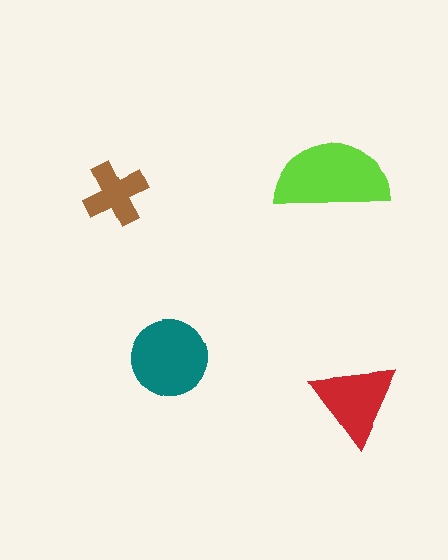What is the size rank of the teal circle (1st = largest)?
2nd.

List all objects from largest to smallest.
The lime semicircle, the teal circle, the red triangle, the brown cross.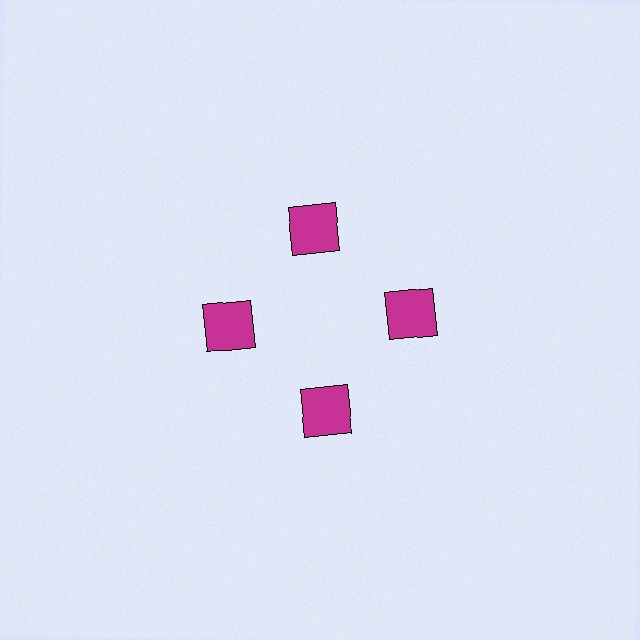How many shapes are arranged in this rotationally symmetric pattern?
There are 4 shapes, arranged in 4 groups of 1.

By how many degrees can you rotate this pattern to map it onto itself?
The pattern maps onto itself every 90 degrees of rotation.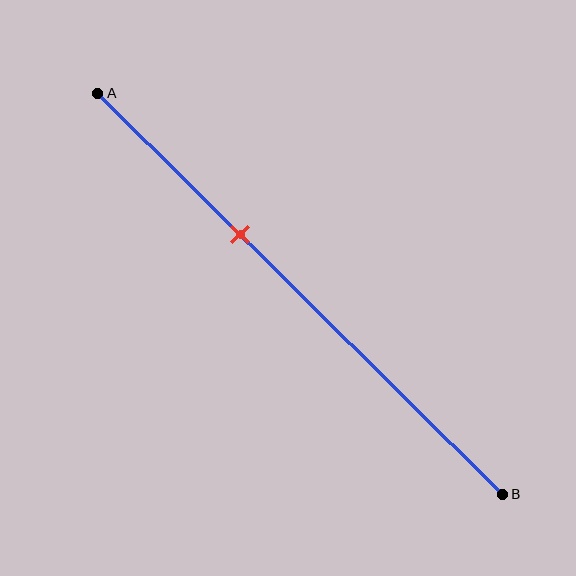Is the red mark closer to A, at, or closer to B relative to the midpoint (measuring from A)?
The red mark is closer to point A than the midpoint of segment AB.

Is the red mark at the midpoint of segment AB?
No, the mark is at about 35% from A, not at the 50% midpoint.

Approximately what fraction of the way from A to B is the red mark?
The red mark is approximately 35% of the way from A to B.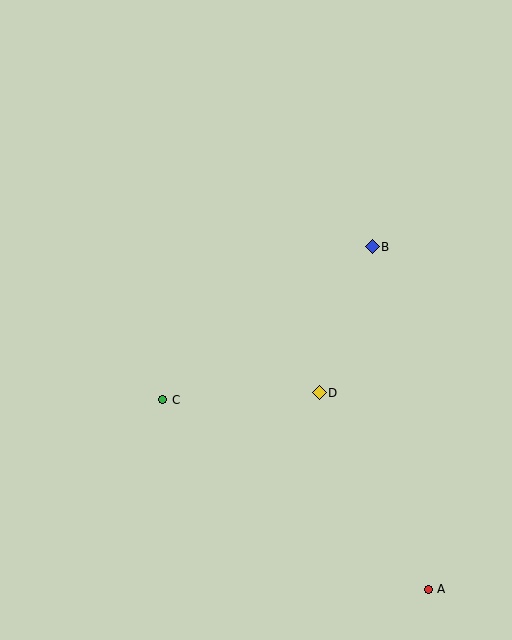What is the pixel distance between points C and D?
The distance between C and D is 157 pixels.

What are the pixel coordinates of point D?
Point D is at (319, 393).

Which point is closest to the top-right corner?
Point B is closest to the top-right corner.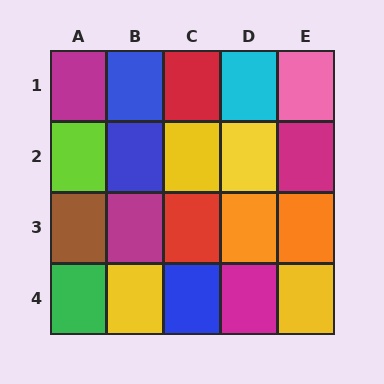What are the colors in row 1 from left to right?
Magenta, blue, red, cyan, pink.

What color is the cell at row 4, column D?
Magenta.